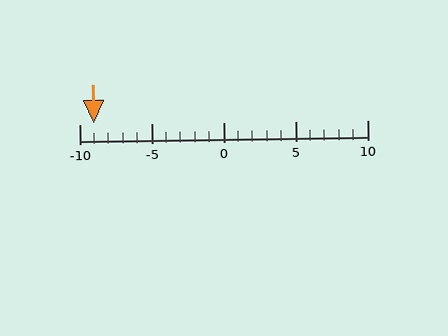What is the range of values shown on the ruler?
The ruler shows values from -10 to 10.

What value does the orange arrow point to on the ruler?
The orange arrow points to approximately -9.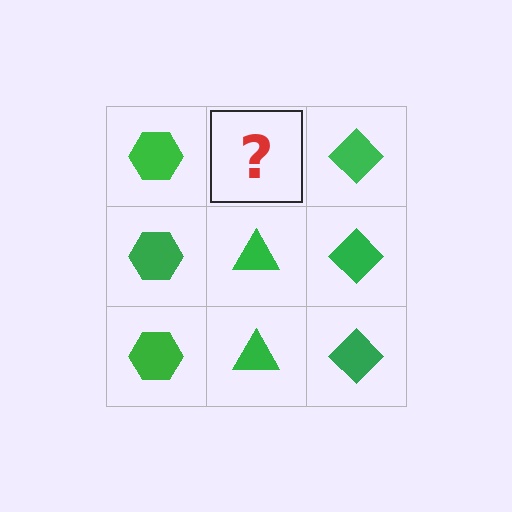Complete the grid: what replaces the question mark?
The question mark should be replaced with a green triangle.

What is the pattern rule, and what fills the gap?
The rule is that each column has a consistent shape. The gap should be filled with a green triangle.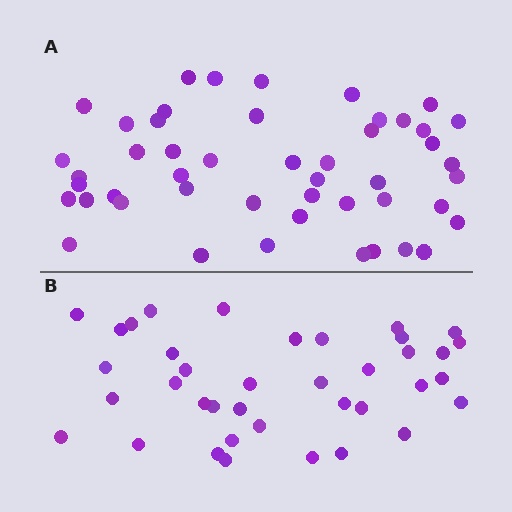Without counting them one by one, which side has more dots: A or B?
Region A (the top region) has more dots.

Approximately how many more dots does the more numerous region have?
Region A has roughly 10 or so more dots than region B.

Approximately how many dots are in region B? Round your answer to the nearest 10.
About 40 dots. (The exact count is 38, which rounds to 40.)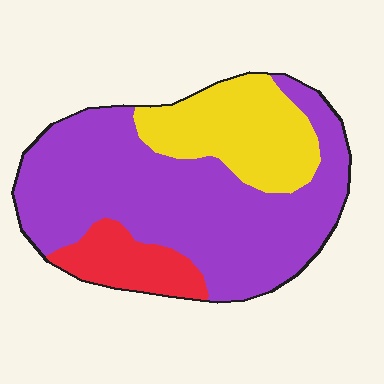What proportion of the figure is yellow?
Yellow takes up about one quarter (1/4) of the figure.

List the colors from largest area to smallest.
From largest to smallest: purple, yellow, red.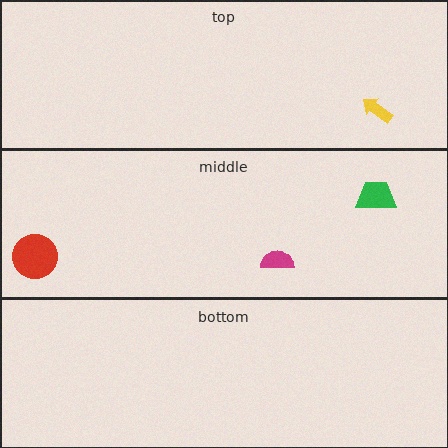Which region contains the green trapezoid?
The middle region.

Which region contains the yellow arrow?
The top region.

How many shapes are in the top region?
1.